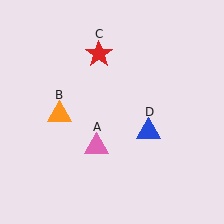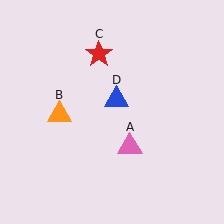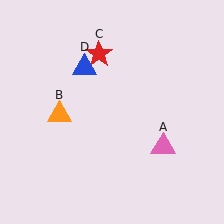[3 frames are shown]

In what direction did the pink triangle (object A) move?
The pink triangle (object A) moved right.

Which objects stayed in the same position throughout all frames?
Orange triangle (object B) and red star (object C) remained stationary.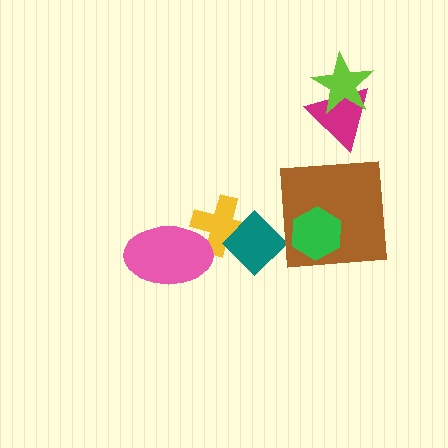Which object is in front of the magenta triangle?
The lime star is in front of the magenta triangle.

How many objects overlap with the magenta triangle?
1 object overlaps with the magenta triangle.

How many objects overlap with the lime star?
1 object overlaps with the lime star.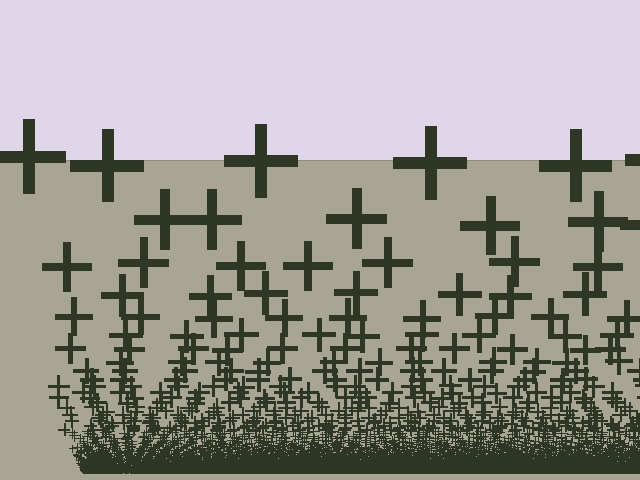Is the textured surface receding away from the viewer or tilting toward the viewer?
The surface appears to tilt toward the viewer. Texture elements get larger and sparser toward the top.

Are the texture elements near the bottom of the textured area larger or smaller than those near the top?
Smaller. The gradient is inverted — elements near the bottom are smaller and denser.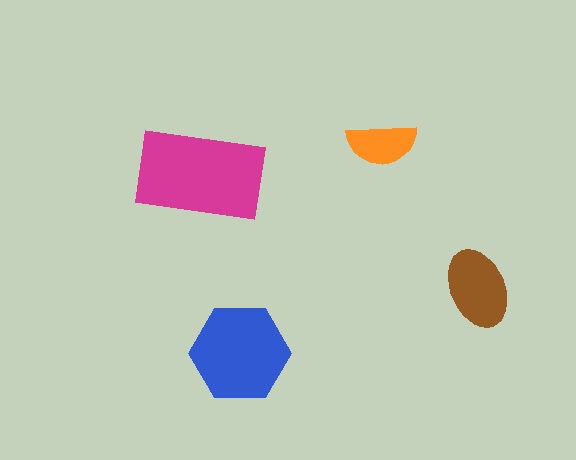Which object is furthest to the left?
The magenta rectangle is leftmost.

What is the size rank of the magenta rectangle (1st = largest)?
1st.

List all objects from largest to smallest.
The magenta rectangle, the blue hexagon, the brown ellipse, the orange semicircle.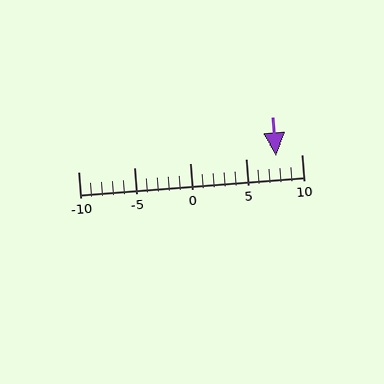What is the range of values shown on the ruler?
The ruler shows values from -10 to 10.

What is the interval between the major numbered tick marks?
The major tick marks are spaced 5 units apart.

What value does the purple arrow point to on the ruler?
The purple arrow points to approximately 8.